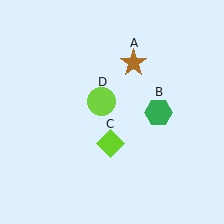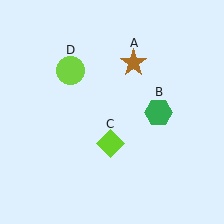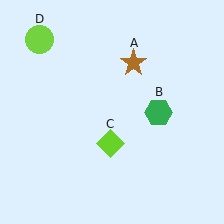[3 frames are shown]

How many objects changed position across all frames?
1 object changed position: lime circle (object D).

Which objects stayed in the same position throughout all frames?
Brown star (object A) and green hexagon (object B) and lime diamond (object C) remained stationary.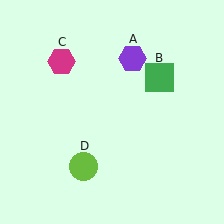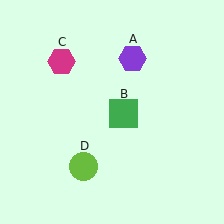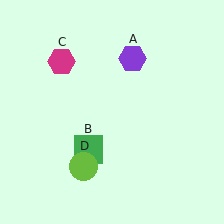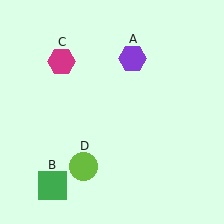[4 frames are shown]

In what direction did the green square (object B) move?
The green square (object B) moved down and to the left.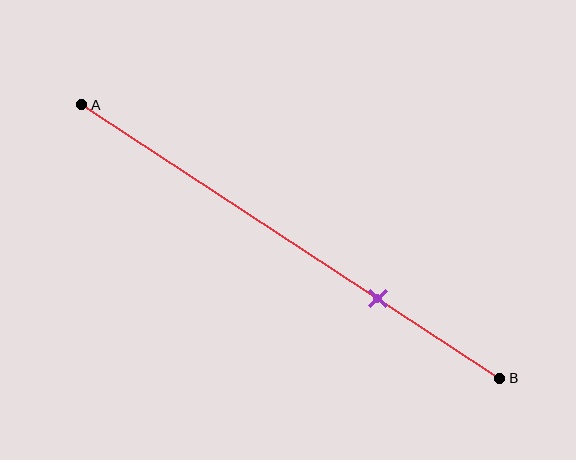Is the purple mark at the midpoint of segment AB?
No, the mark is at about 70% from A, not at the 50% midpoint.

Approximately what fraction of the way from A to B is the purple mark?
The purple mark is approximately 70% of the way from A to B.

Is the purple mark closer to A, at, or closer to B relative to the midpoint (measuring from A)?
The purple mark is closer to point B than the midpoint of segment AB.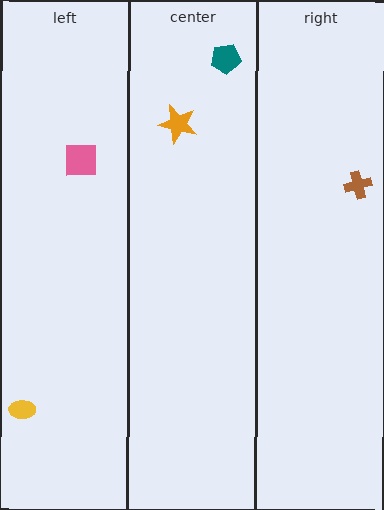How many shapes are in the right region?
1.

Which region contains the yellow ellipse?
The left region.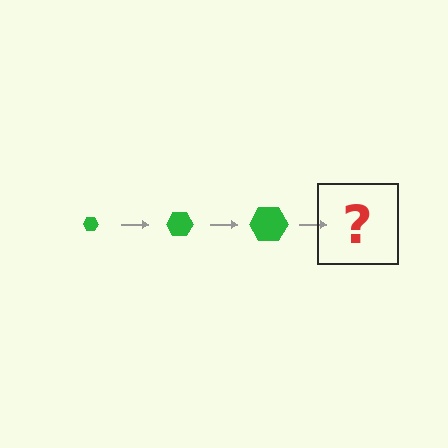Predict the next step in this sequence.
The next step is a green hexagon, larger than the previous one.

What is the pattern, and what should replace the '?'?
The pattern is that the hexagon gets progressively larger each step. The '?' should be a green hexagon, larger than the previous one.